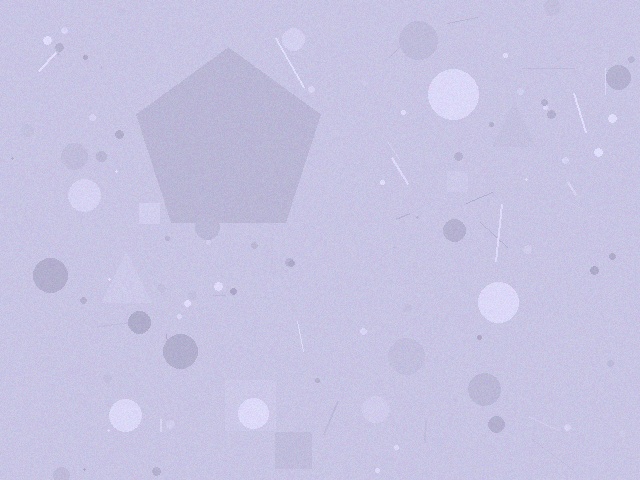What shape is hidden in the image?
A pentagon is hidden in the image.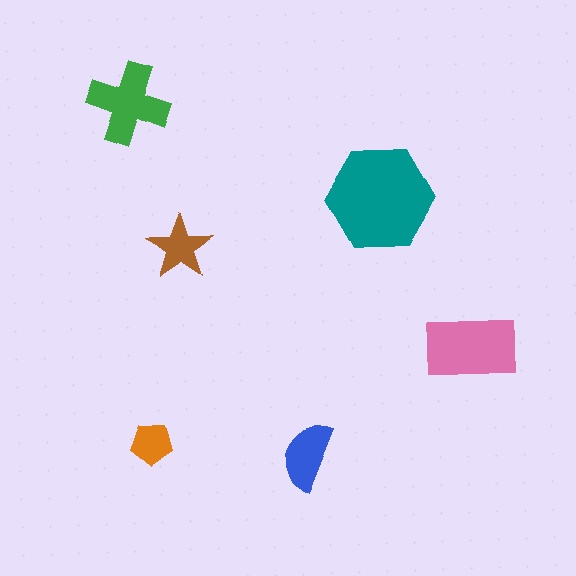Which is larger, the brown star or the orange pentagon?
The brown star.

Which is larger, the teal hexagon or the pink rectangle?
The teal hexagon.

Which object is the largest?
The teal hexagon.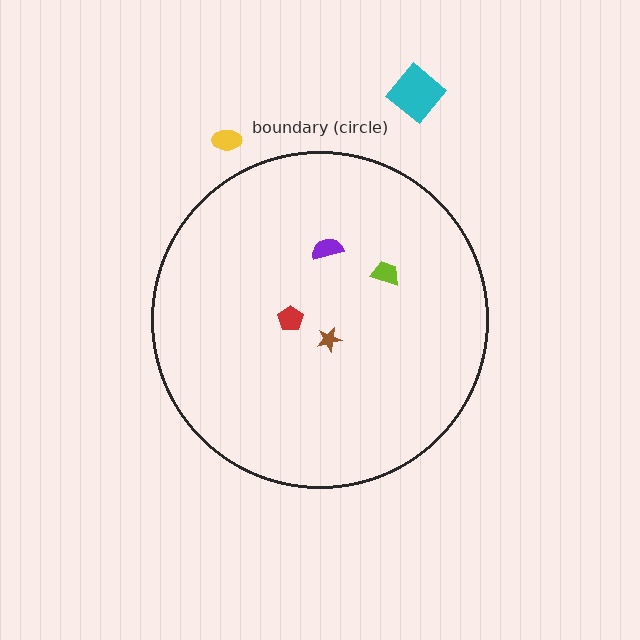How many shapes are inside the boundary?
4 inside, 2 outside.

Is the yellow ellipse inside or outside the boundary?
Outside.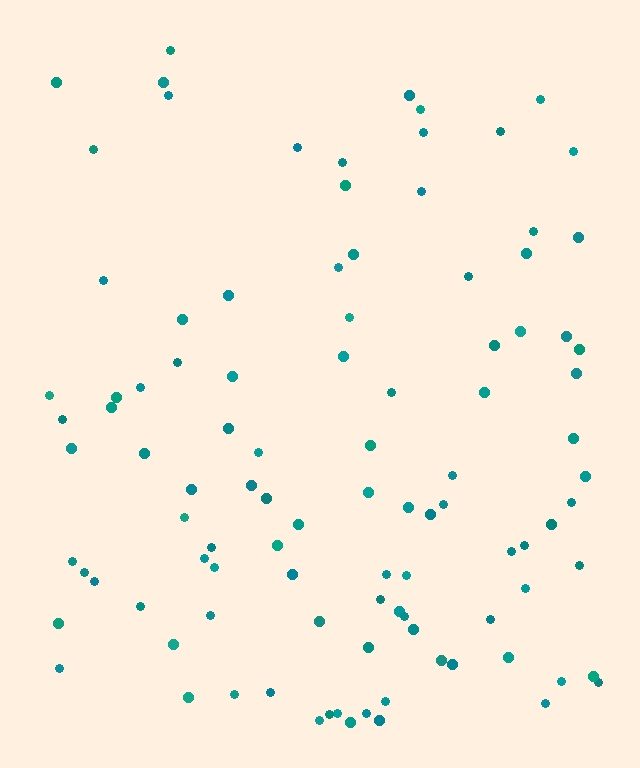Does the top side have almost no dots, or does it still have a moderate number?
Still a moderate number, just noticeably fewer than the bottom.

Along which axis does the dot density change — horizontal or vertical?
Vertical.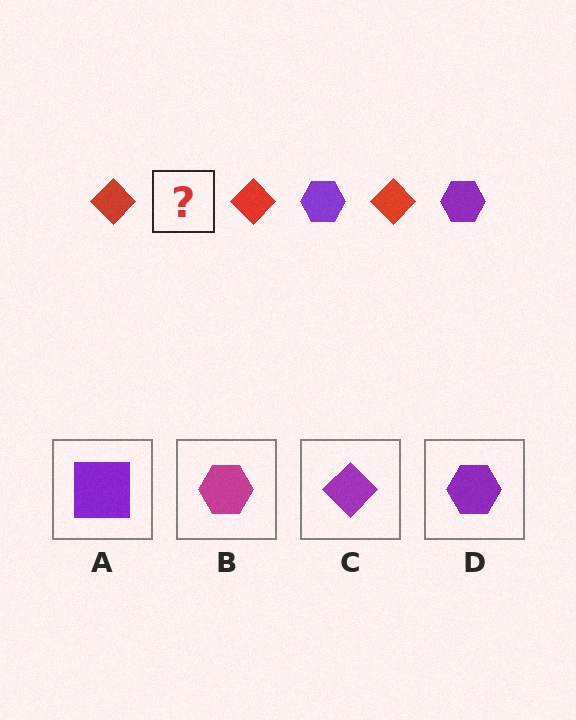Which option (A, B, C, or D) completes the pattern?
D.